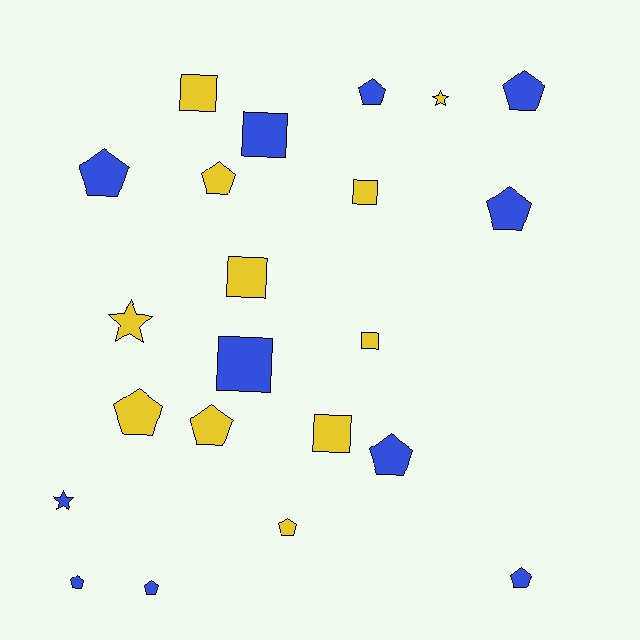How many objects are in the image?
There are 22 objects.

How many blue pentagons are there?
There are 8 blue pentagons.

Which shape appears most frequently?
Pentagon, with 12 objects.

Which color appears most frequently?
Blue, with 11 objects.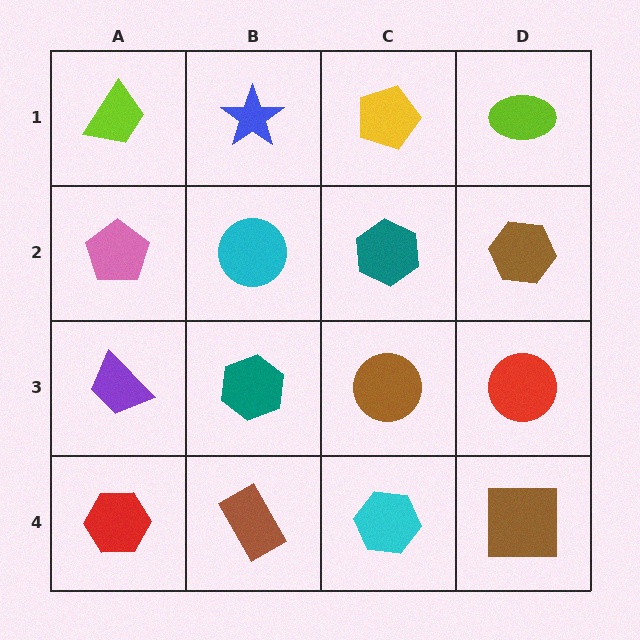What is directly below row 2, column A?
A purple trapezoid.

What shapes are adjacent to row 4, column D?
A red circle (row 3, column D), a cyan hexagon (row 4, column C).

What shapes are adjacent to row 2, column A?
A lime trapezoid (row 1, column A), a purple trapezoid (row 3, column A), a cyan circle (row 2, column B).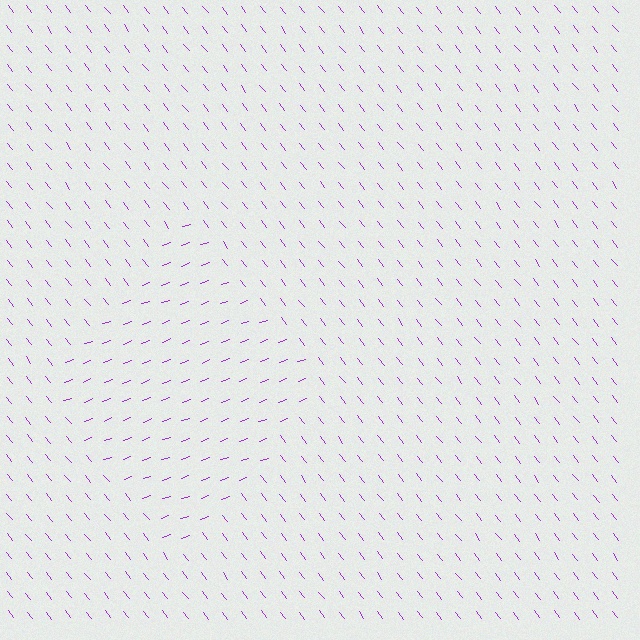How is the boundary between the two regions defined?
The boundary is defined purely by a change in line orientation (approximately 73 degrees difference). All lines are the same color and thickness.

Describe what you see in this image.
The image is filled with small purple line segments. A diamond region in the image has lines oriented differently from the surrounding lines, creating a visible texture boundary.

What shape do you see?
I see a diamond.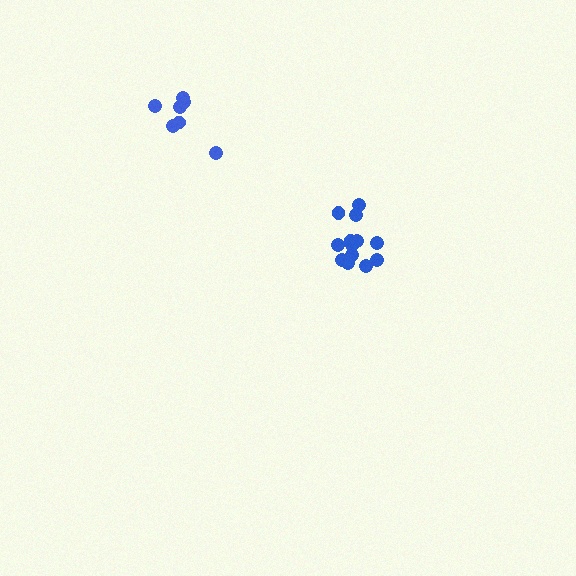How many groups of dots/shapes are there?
There are 2 groups.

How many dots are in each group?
Group 1: 7 dots, Group 2: 13 dots (20 total).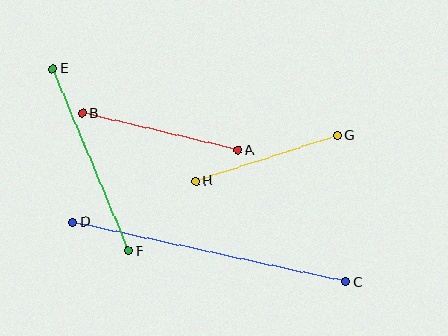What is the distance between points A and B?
The distance is approximately 160 pixels.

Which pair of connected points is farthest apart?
Points C and D are farthest apart.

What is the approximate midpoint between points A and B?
The midpoint is at approximately (160, 132) pixels.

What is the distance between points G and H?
The distance is approximately 149 pixels.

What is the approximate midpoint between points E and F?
The midpoint is at approximately (91, 160) pixels.